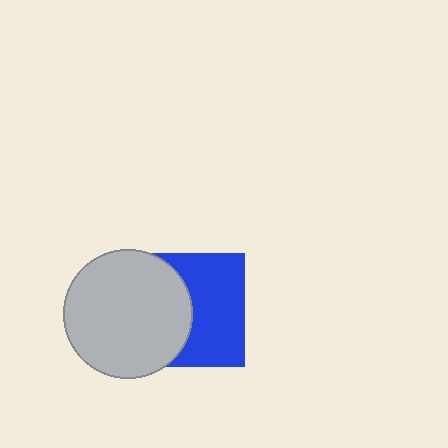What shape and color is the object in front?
The object in front is a light gray circle.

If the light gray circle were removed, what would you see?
You would see the complete blue square.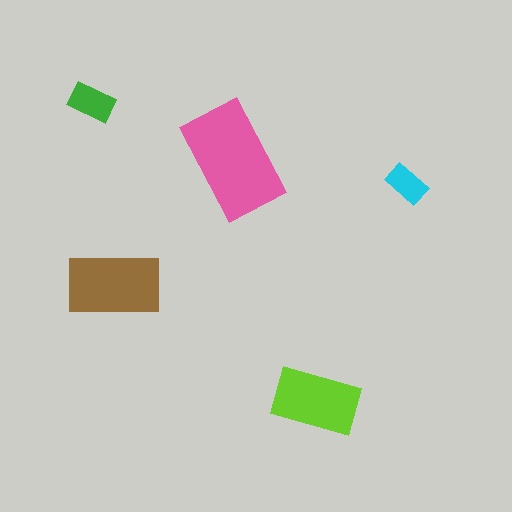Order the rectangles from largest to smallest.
the pink one, the brown one, the lime one, the green one, the cyan one.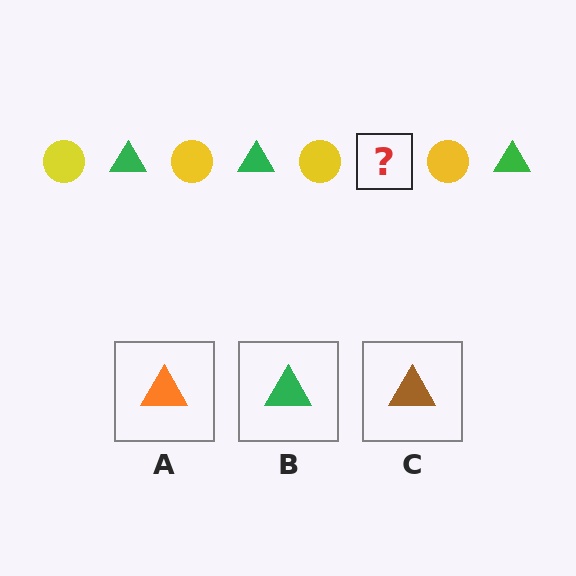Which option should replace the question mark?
Option B.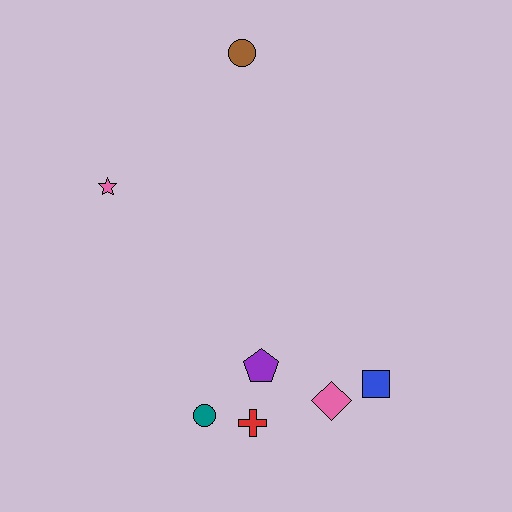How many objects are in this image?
There are 7 objects.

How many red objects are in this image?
There is 1 red object.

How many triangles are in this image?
There are no triangles.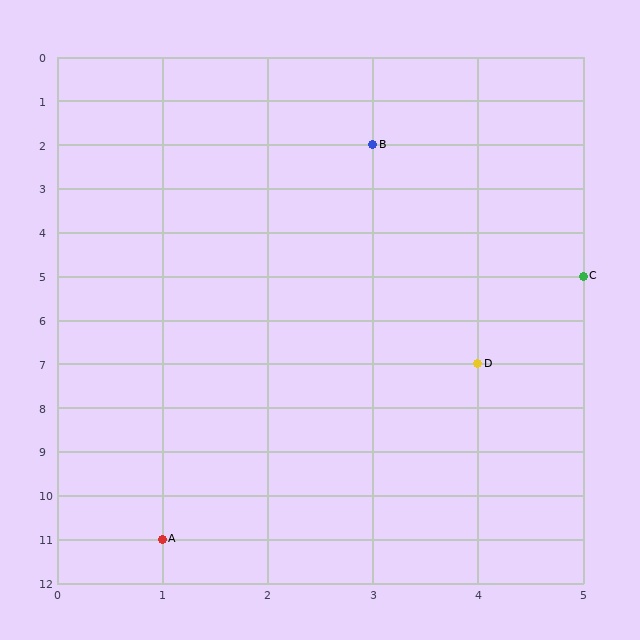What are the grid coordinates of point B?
Point B is at grid coordinates (3, 2).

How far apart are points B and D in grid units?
Points B and D are 1 column and 5 rows apart (about 5.1 grid units diagonally).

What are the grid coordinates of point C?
Point C is at grid coordinates (5, 5).